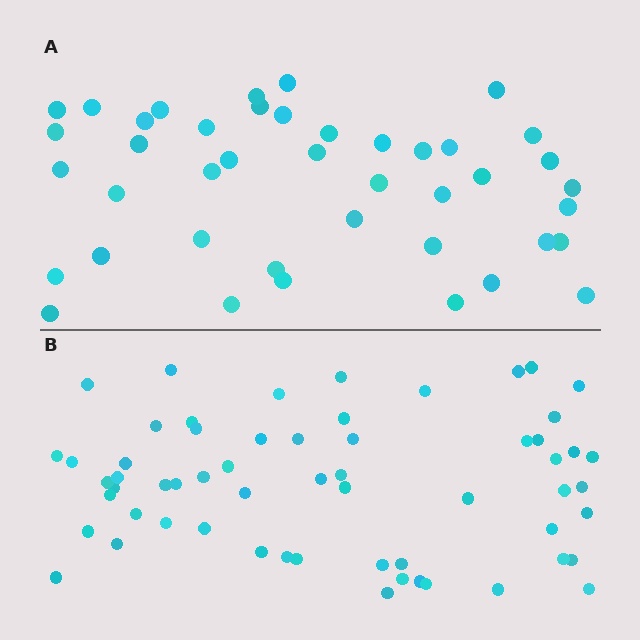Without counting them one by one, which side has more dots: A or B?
Region B (the bottom region) has more dots.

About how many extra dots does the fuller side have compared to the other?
Region B has approximately 20 more dots than region A.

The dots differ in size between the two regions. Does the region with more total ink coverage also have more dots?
No. Region A has more total ink coverage because its dots are larger, but region B actually contains more individual dots. Total area can be misleading — the number of items is what matters here.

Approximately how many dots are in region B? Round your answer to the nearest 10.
About 60 dots.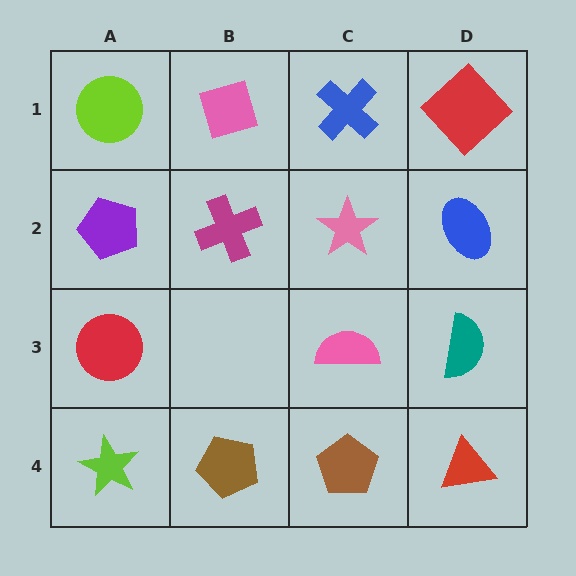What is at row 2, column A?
A purple pentagon.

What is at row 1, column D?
A red diamond.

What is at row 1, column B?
A pink diamond.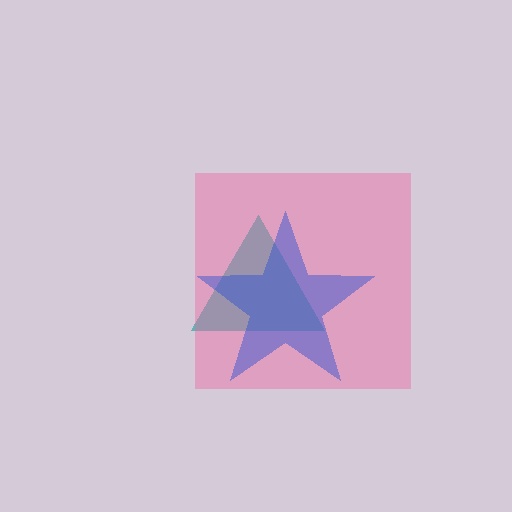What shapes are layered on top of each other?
The layered shapes are: a teal triangle, a pink square, a blue star.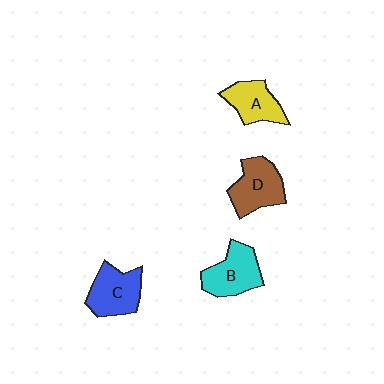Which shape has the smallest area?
Shape A (yellow).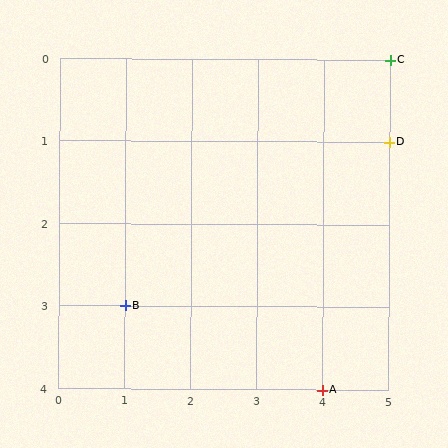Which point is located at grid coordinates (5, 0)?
Point C is at (5, 0).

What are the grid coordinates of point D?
Point D is at grid coordinates (5, 1).